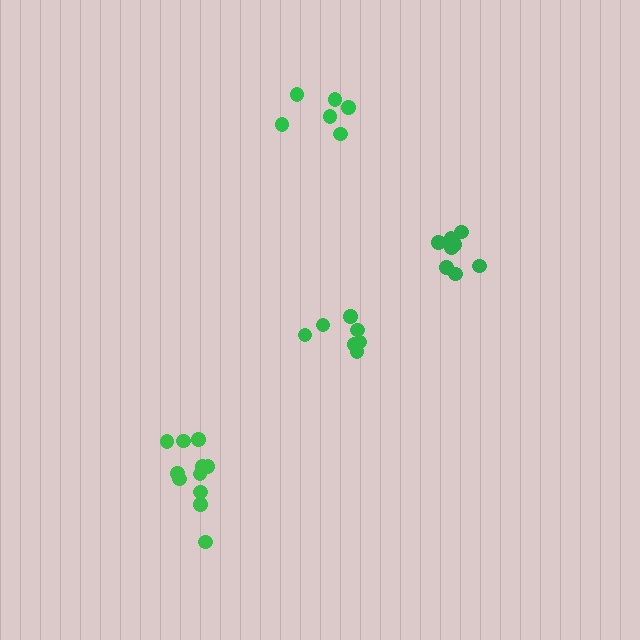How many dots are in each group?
Group 1: 6 dots, Group 2: 11 dots, Group 3: 7 dots, Group 4: 8 dots (32 total).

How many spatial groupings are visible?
There are 4 spatial groupings.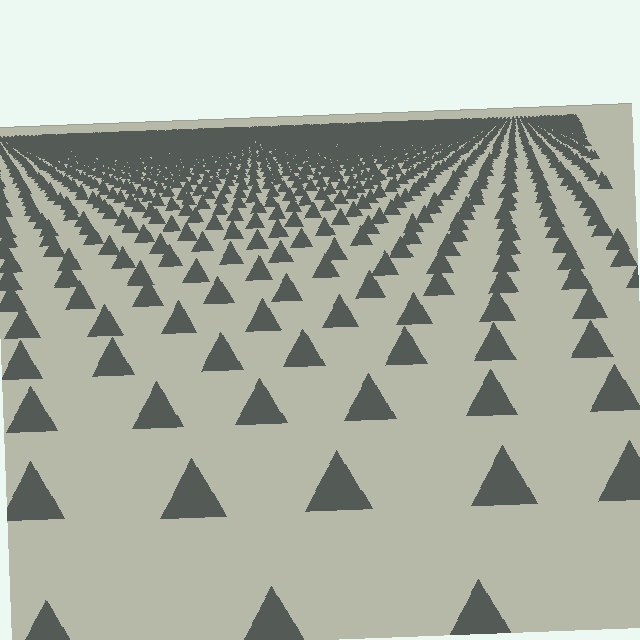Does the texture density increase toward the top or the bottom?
Density increases toward the top.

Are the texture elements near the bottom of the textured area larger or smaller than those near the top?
Larger. Near the bottom, elements are closer to the viewer and appear at a bigger on-screen size.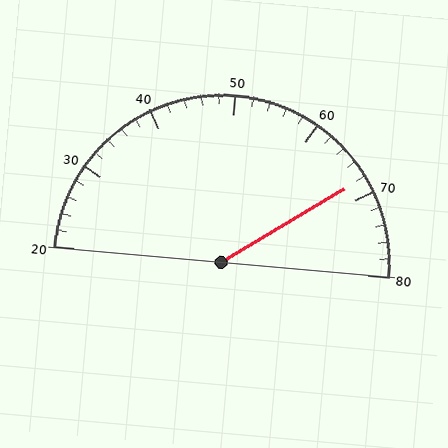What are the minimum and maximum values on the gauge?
The gauge ranges from 20 to 80.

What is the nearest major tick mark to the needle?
The nearest major tick mark is 70.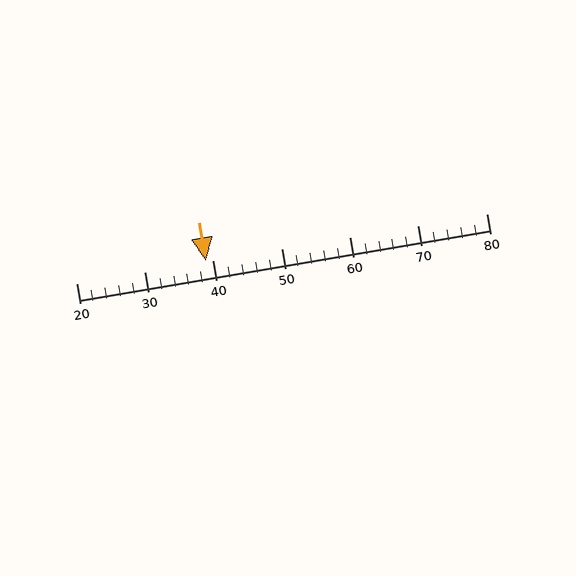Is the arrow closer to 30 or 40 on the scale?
The arrow is closer to 40.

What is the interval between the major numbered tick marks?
The major tick marks are spaced 10 units apart.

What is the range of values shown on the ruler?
The ruler shows values from 20 to 80.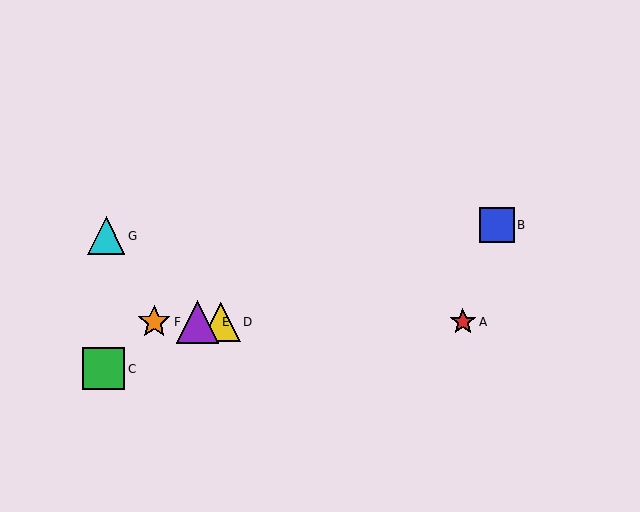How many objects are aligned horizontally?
4 objects (A, D, E, F) are aligned horizontally.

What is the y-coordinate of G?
Object G is at y≈236.